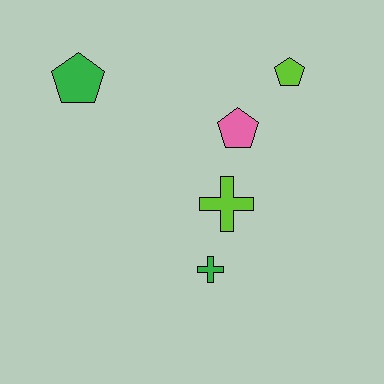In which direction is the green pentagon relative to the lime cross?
The green pentagon is to the left of the lime cross.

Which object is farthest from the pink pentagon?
The green pentagon is farthest from the pink pentagon.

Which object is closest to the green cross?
The lime cross is closest to the green cross.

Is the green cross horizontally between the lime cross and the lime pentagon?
No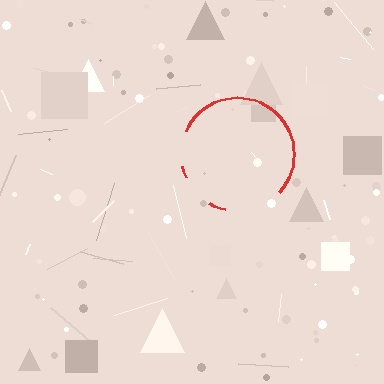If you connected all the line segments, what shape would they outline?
They would outline a circle.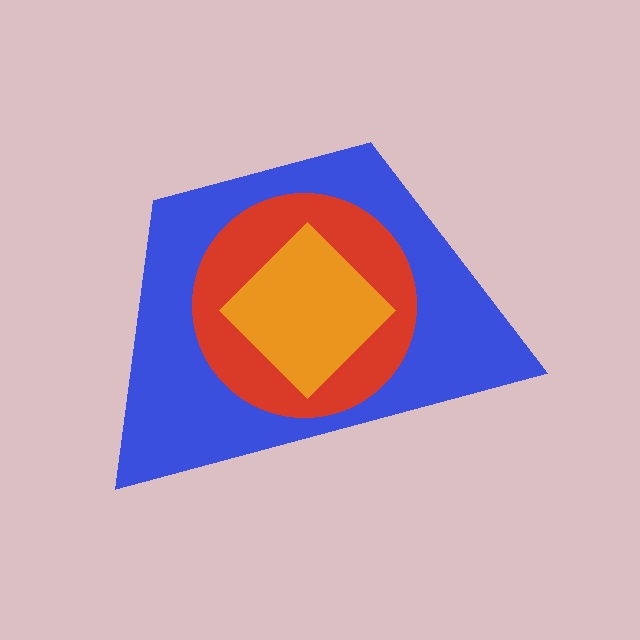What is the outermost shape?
The blue trapezoid.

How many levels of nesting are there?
3.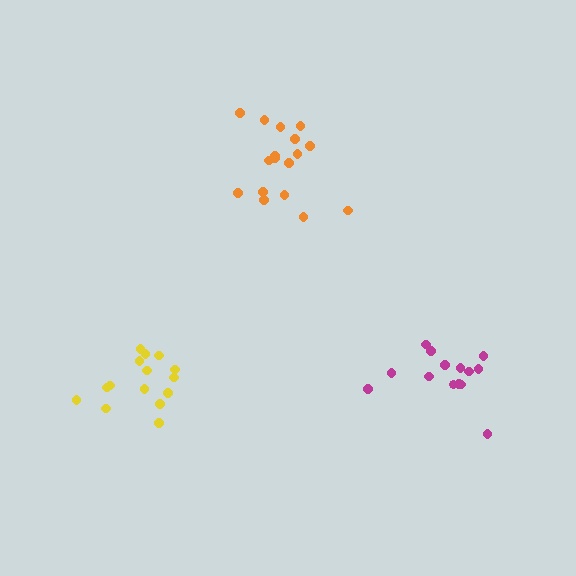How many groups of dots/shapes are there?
There are 3 groups.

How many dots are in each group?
Group 1: 17 dots, Group 2: 15 dots, Group 3: 14 dots (46 total).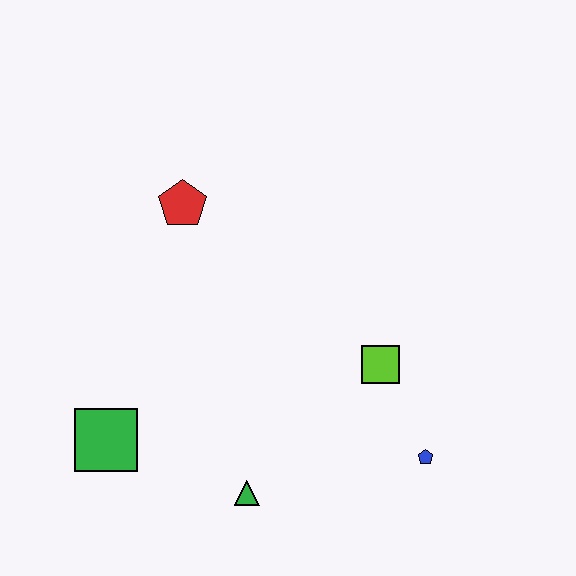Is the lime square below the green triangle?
No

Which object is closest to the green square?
The green triangle is closest to the green square.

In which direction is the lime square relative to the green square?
The lime square is to the right of the green square.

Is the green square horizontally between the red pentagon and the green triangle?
No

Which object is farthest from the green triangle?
The red pentagon is farthest from the green triangle.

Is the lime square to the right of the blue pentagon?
No